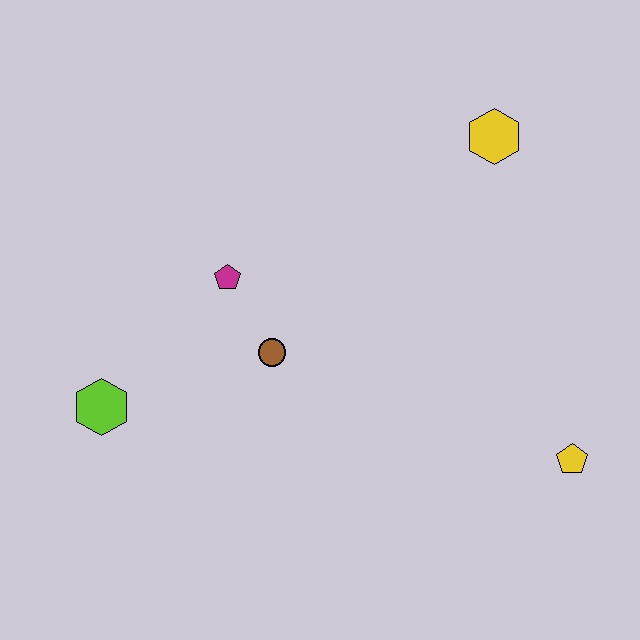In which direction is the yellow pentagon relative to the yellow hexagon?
The yellow pentagon is below the yellow hexagon.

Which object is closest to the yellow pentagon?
The brown circle is closest to the yellow pentagon.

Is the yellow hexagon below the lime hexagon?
No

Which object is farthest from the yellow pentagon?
The lime hexagon is farthest from the yellow pentagon.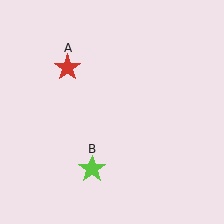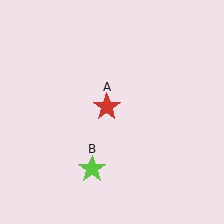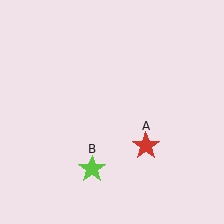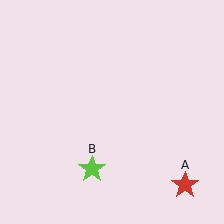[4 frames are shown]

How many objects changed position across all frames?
1 object changed position: red star (object A).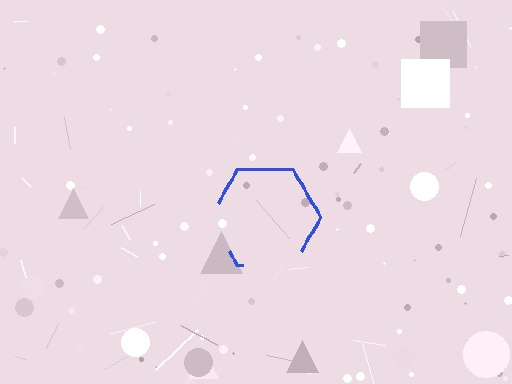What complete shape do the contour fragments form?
The contour fragments form a hexagon.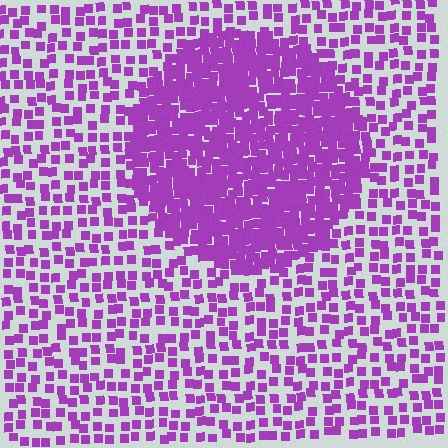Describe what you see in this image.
The image contains small purple elements arranged at two different densities. A circle-shaped region is visible where the elements are more densely packed than the surrounding area.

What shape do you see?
I see a circle.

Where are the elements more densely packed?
The elements are more densely packed inside the circle boundary.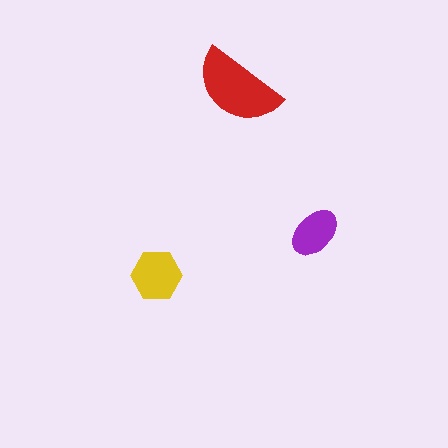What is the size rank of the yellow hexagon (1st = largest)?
2nd.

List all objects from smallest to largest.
The purple ellipse, the yellow hexagon, the red semicircle.